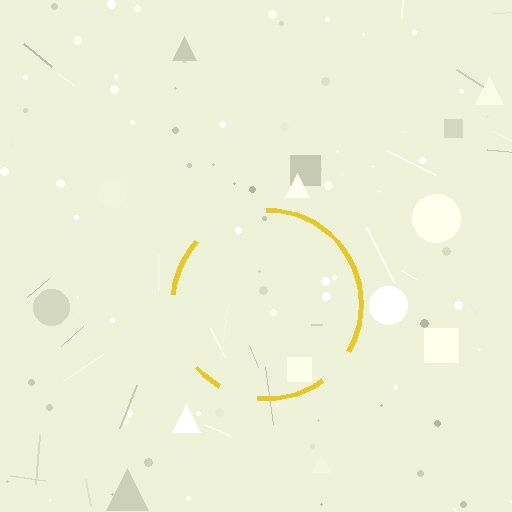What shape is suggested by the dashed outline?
The dashed outline suggests a circle.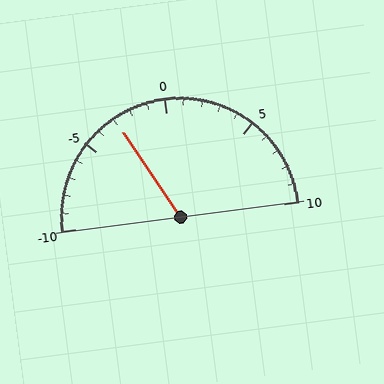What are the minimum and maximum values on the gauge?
The gauge ranges from -10 to 10.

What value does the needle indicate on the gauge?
The needle indicates approximately -3.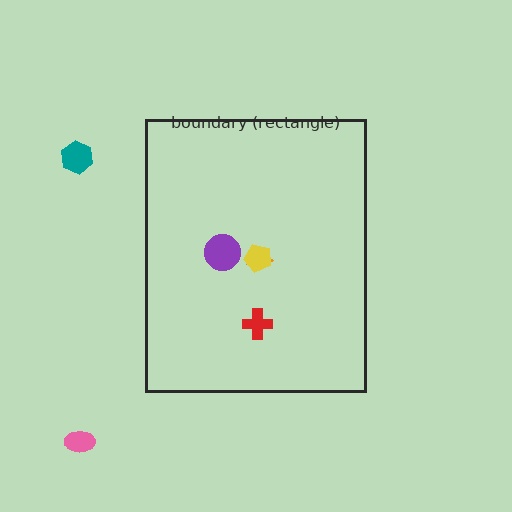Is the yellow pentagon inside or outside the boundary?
Inside.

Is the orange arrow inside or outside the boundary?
Inside.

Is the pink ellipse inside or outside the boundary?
Outside.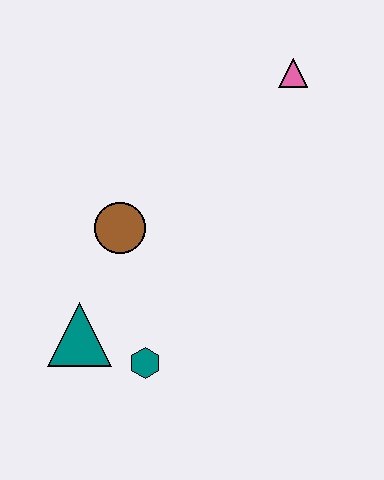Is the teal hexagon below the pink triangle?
Yes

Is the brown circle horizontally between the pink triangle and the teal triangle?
Yes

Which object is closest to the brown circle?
The teal triangle is closest to the brown circle.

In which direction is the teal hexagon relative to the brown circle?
The teal hexagon is below the brown circle.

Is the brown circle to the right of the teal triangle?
Yes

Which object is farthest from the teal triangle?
The pink triangle is farthest from the teal triangle.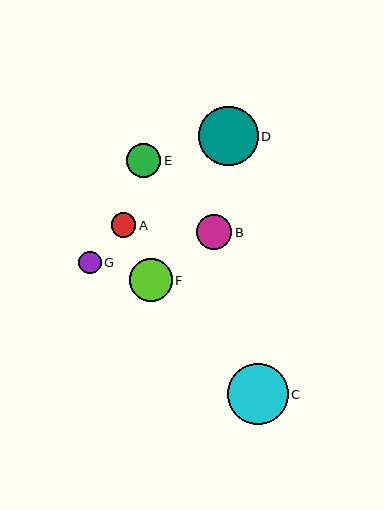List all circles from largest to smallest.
From largest to smallest: C, D, F, B, E, A, G.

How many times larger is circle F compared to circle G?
Circle F is approximately 1.9 times the size of circle G.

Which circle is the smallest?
Circle G is the smallest with a size of approximately 23 pixels.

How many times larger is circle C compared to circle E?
Circle C is approximately 1.8 times the size of circle E.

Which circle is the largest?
Circle C is the largest with a size of approximately 61 pixels.